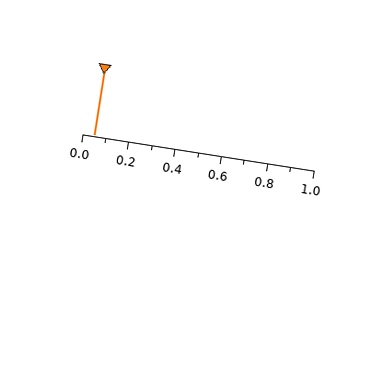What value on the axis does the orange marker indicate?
The marker indicates approximately 0.05.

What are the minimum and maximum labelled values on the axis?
The axis runs from 0.0 to 1.0.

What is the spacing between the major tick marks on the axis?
The major ticks are spaced 0.2 apart.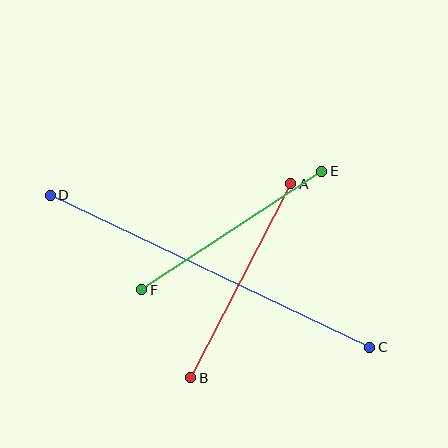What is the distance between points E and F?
The distance is approximately 216 pixels.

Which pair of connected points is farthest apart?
Points C and D are farthest apart.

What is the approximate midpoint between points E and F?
The midpoint is at approximately (232, 231) pixels.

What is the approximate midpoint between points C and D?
The midpoint is at approximately (210, 271) pixels.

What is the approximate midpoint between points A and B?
The midpoint is at approximately (241, 281) pixels.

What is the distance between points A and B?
The distance is approximately 218 pixels.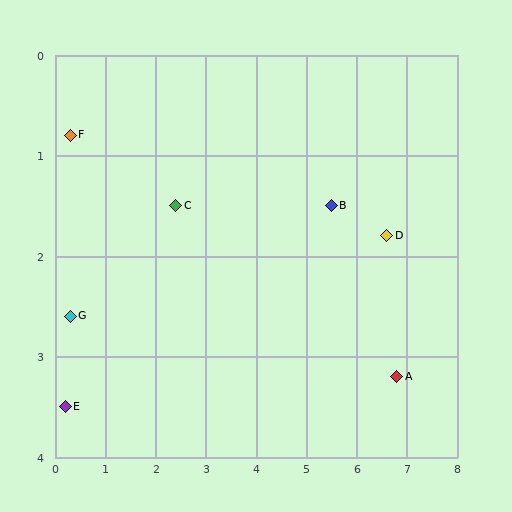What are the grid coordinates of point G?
Point G is at approximately (0.3, 2.6).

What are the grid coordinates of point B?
Point B is at approximately (5.5, 1.5).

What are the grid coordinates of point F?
Point F is at approximately (0.3, 0.8).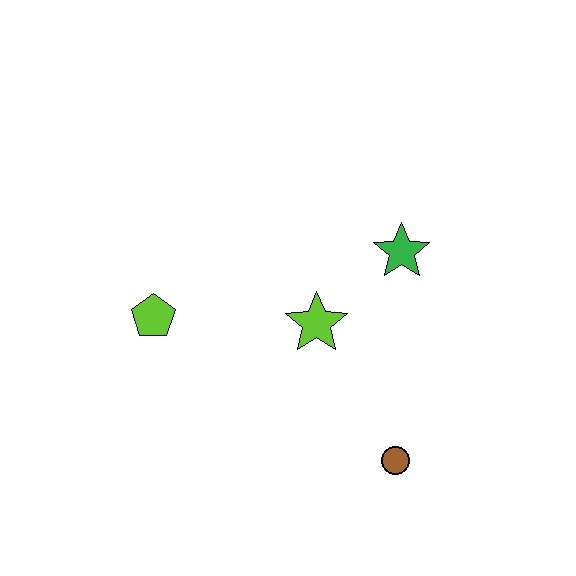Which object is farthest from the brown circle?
The lime pentagon is farthest from the brown circle.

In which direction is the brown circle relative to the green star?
The brown circle is below the green star.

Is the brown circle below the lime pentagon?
Yes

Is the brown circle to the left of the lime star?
No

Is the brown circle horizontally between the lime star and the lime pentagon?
No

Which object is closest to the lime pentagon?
The lime star is closest to the lime pentagon.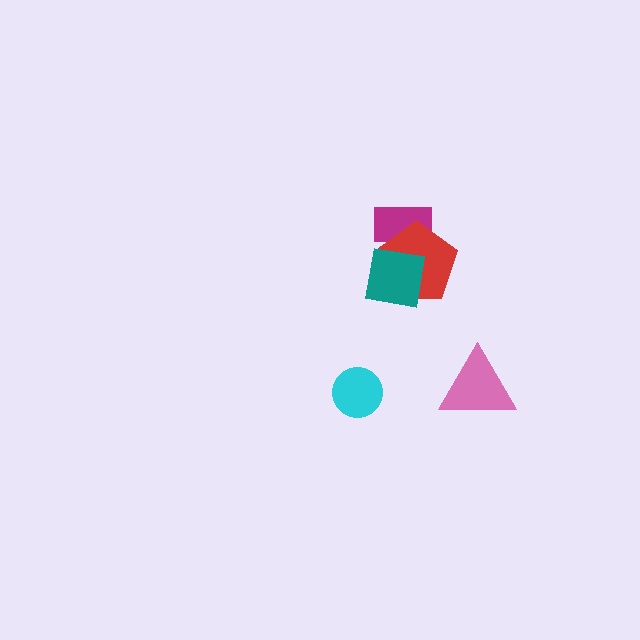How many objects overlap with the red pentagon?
2 objects overlap with the red pentagon.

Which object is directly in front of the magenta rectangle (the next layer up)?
The red pentagon is directly in front of the magenta rectangle.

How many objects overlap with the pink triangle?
0 objects overlap with the pink triangle.